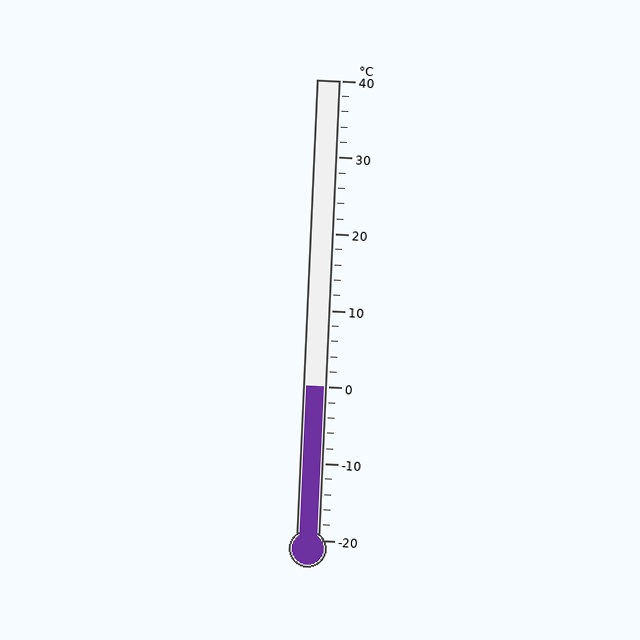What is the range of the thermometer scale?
The thermometer scale ranges from -20°C to 40°C.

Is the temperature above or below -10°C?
The temperature is above -10°C.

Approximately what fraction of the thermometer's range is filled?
The thermometer is filled to approximately 35% of its range.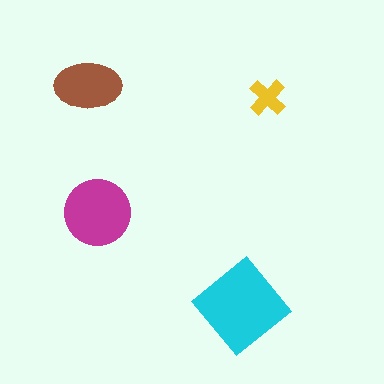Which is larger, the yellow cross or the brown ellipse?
The brown ellipse.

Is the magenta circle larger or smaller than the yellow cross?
Larger.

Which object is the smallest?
The yellow cross.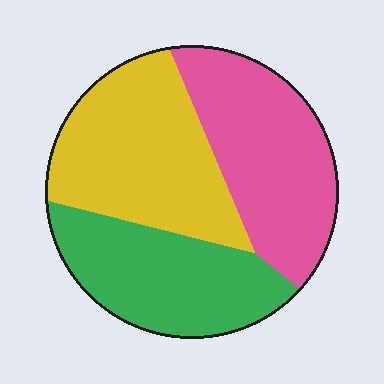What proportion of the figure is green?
Green takes up about one third (1/3) of the figure.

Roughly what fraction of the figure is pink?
Pink takes up about one third (1/3) of the figure.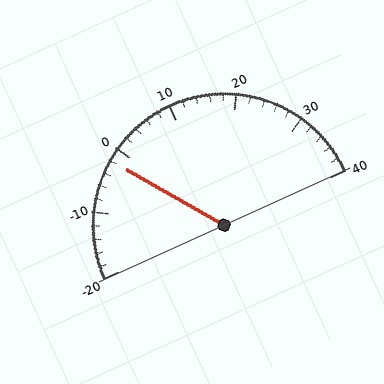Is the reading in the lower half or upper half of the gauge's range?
The reading is in the lower half of the range (-20 to 40).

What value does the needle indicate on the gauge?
The needle indicates approximately -2.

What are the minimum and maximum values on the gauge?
The gauge ranges from -20 to 40.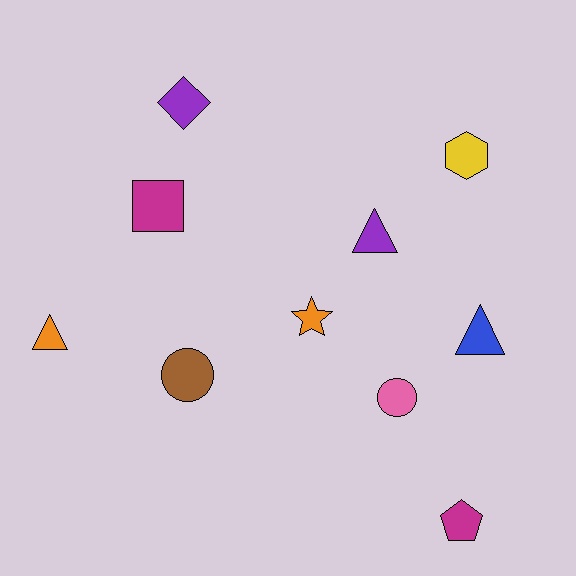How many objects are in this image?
There are 10 objects.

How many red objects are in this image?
There are no red objects.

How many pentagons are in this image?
There is 1 pentagon.